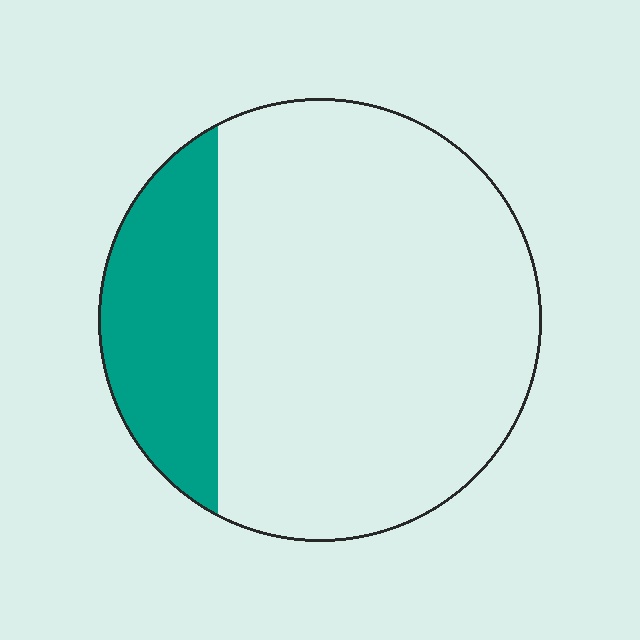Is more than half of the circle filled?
No.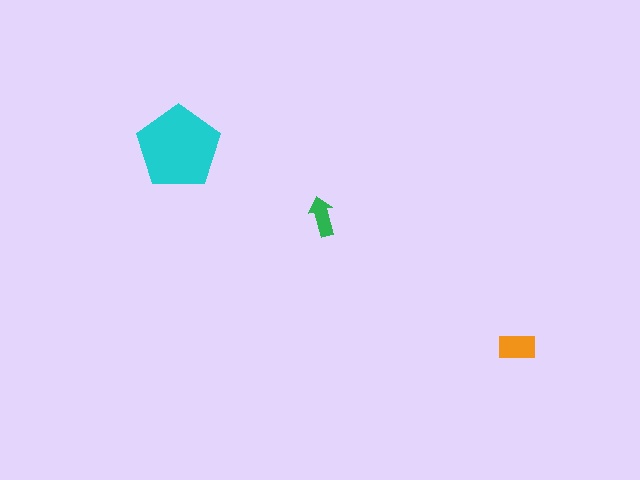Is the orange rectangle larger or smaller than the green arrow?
Larger.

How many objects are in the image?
There are 3 objects in the image.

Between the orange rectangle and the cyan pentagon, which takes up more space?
The cyan pentagon.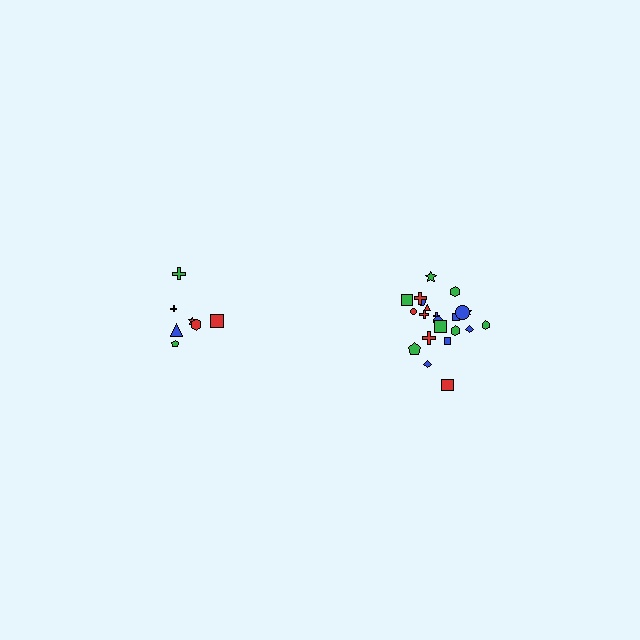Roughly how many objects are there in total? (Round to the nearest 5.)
Roughly 30 objects in total.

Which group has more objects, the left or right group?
The right group.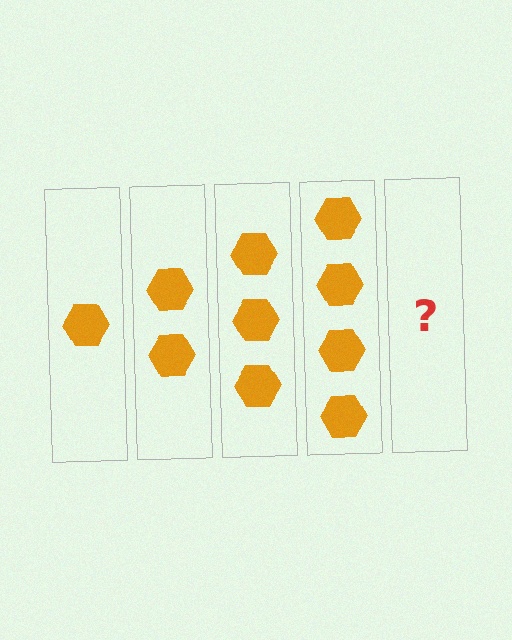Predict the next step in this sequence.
The next step is 5 hexagons.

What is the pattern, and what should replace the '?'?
The pattern is that each step adds one more hexagon. The '?' should be 5 hexagons.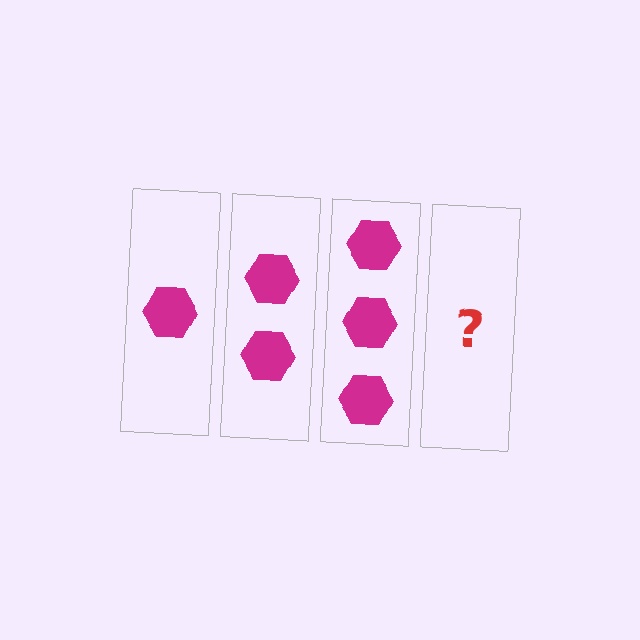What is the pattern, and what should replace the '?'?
The pattern is that each step adds one more hexagon. The '?' should be 4 hexagons.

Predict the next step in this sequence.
The next step is 4 hexagons.